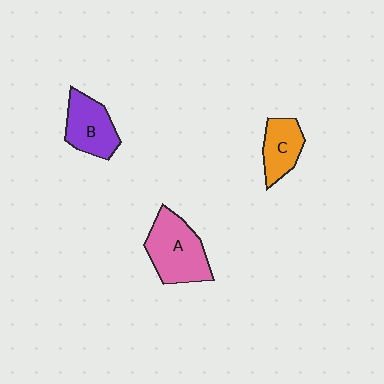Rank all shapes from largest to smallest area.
From largest to smallest: A (pink), B (purple), C (orange).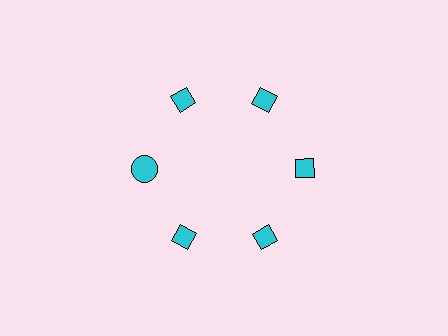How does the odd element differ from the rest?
It has a different shape: circle instead of diamond.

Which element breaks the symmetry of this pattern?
The cyan circle at roughly the 9 o'clock position breaks the symmetry. All other shapes are cyan diamonds.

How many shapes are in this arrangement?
There are 6 shapes arranged in a ring pattern.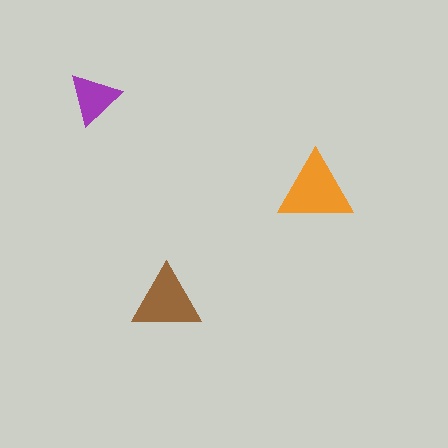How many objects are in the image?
There are 3 objects in the image.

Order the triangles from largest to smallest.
the orange one, the brown one, the purple one.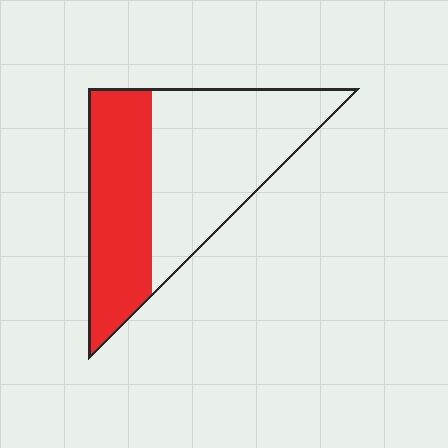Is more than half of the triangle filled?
No.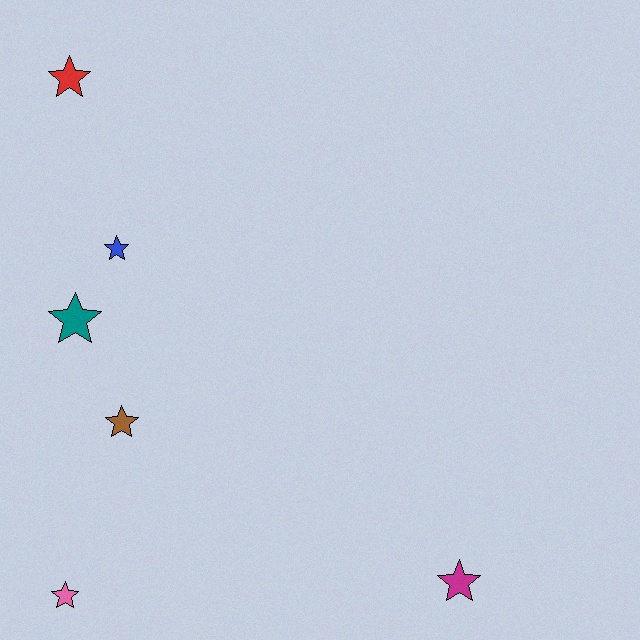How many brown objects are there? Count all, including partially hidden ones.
There is 1 brown object.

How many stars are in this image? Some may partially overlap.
There are 6 stars.